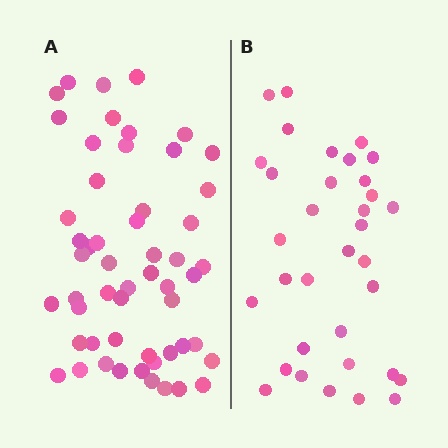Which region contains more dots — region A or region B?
Region A (the left region) has more dots.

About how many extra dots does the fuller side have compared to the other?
Region A has approximately 20 more dots than region B.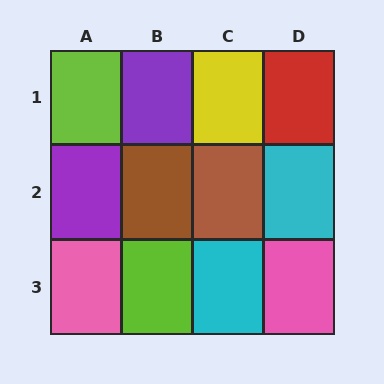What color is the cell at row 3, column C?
Cyan.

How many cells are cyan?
2 cells are cyan.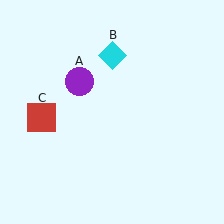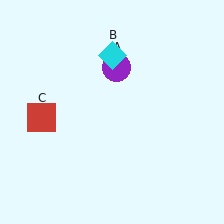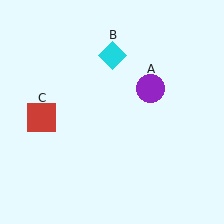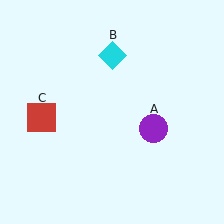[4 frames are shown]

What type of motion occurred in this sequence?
The purple circle (object A) rotated clockwise around the center of the scene.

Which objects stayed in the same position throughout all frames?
Cyan diamond (object B) and red square (object C) remained stationary.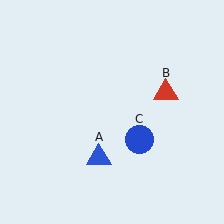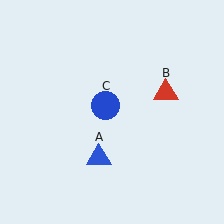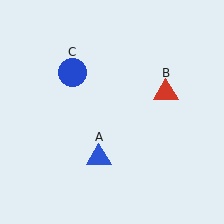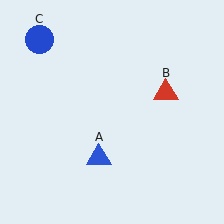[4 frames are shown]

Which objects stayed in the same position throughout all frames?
Blue triangle (object A) and red triangle (object B) remained stationary.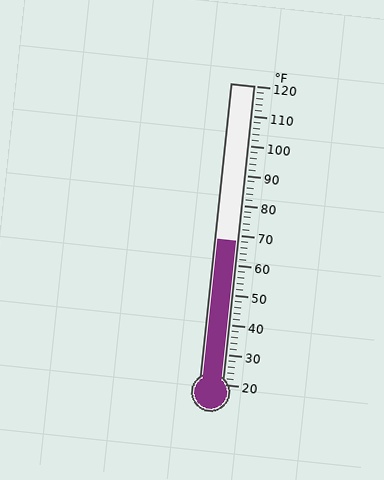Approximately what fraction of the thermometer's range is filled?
The thermometer is filled to approximately 50% of its range.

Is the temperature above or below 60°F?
The temperature is above 60°F.